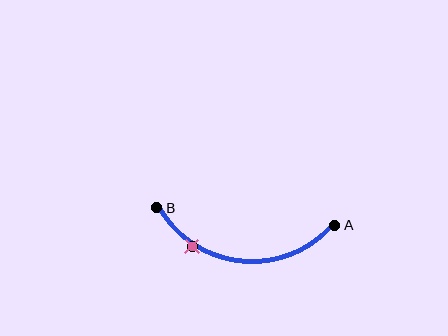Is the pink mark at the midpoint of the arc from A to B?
No. The pink mark lies on the arc but is closer to endpoint B. The arc midpoint would be at the point on the curve equidistant along the arc from both A and B.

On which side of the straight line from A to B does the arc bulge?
The arc bulges below the straight line connecting A and B.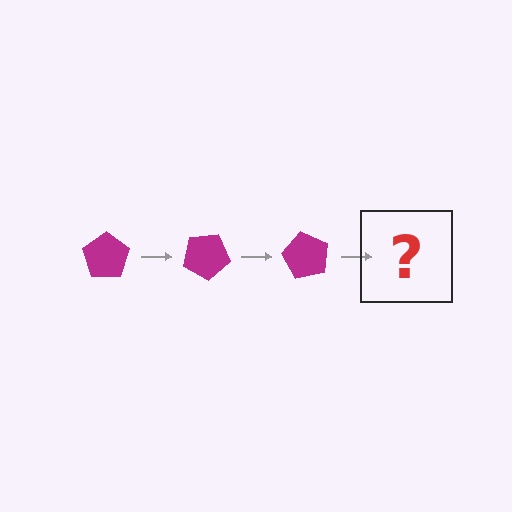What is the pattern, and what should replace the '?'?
The pattern is that the pentagon rotates 30 degrees each step. The '?' should be a magenta pentagon rotated 90 degrees.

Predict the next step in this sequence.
The next step is a magenta pentagon rotated 90 degrees.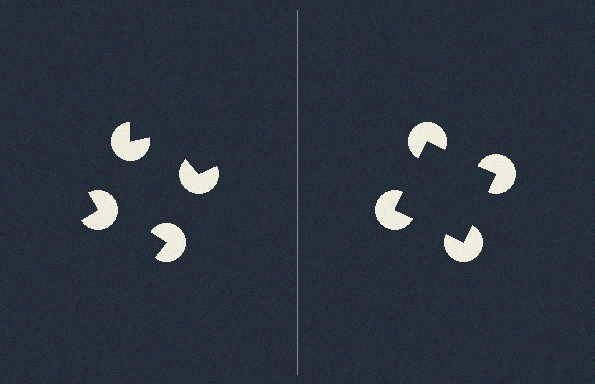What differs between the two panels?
The pac-man discs are positioned identically on both sides; only the wedge orientations differ. On the right they align to a square; on the left they are misaligned.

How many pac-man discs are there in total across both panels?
8 — 4 on each side.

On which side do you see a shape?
An illusory square appears on the right side. On the left side the wedge cuts are rotated, so no coherent shape forms.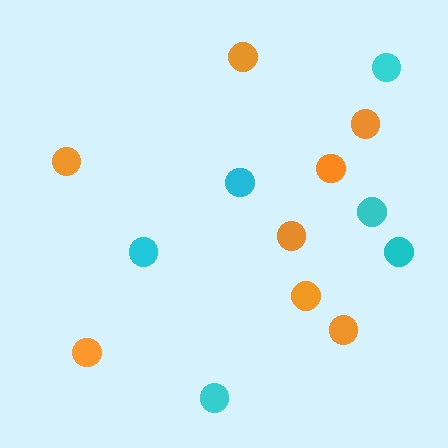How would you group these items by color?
There are 2 groups: one group of cyan circles (6) and one group of orange circles (8).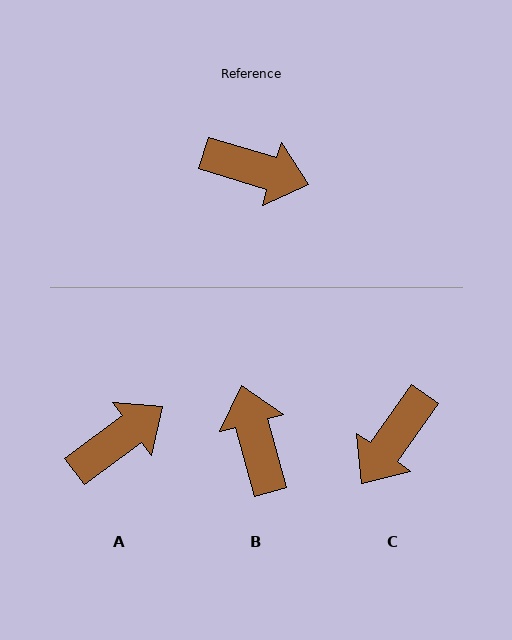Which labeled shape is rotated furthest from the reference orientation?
B, about 123 degrees away.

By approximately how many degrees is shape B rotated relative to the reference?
Approximately 123 degrees counter-clockwise.